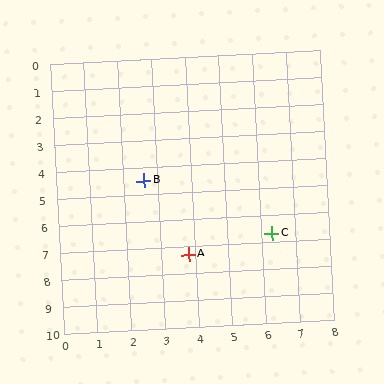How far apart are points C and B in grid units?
Points C and B are about 4.3 grid units apart.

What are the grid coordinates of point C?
Point C is at approximately (6.3, 6.7).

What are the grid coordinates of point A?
Point A is at approximately (3.8, 7.3).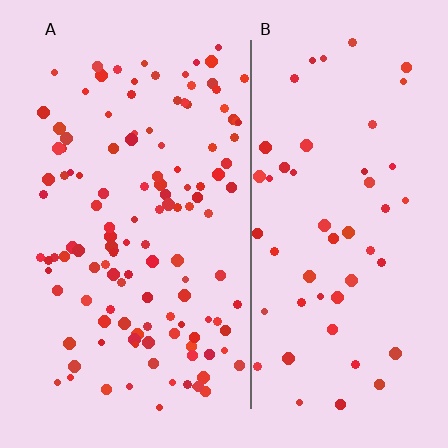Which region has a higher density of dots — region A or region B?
A (the left).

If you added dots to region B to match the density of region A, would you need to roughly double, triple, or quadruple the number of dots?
Approximately double.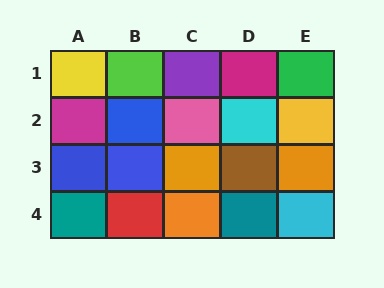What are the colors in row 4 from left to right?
Teal, red, orange, teal, cyan.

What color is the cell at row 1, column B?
Lime.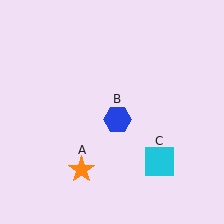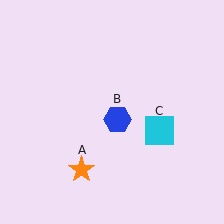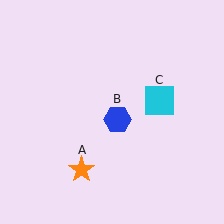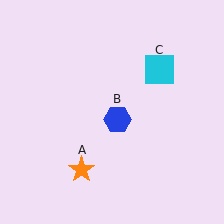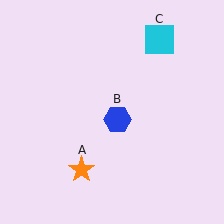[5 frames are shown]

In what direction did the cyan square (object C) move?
The cyan square (object C) moved up.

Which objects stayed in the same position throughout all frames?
Orange star (object A) and blue hexagon (object B) remained stationary.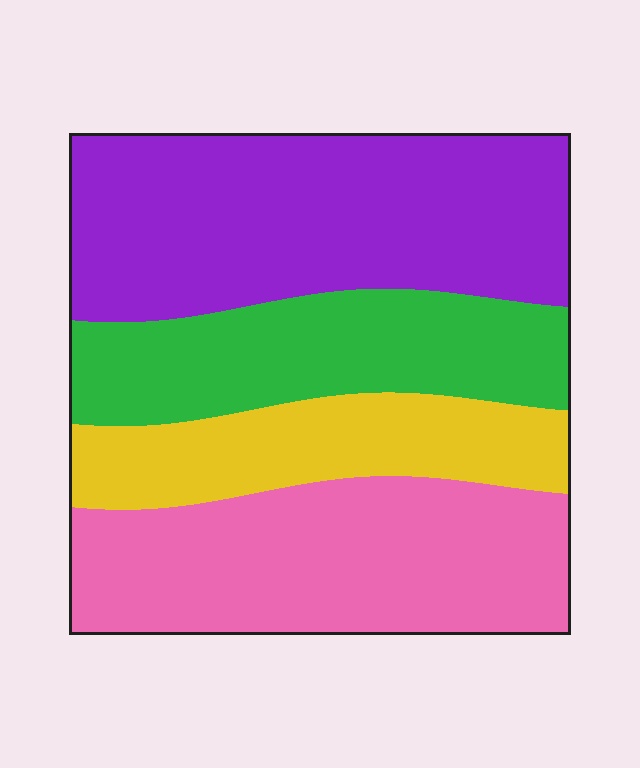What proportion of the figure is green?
Green takes up about one fifth (1/5) of the figure.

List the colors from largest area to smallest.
From largest to smallest: purple, pink, green, yellow.